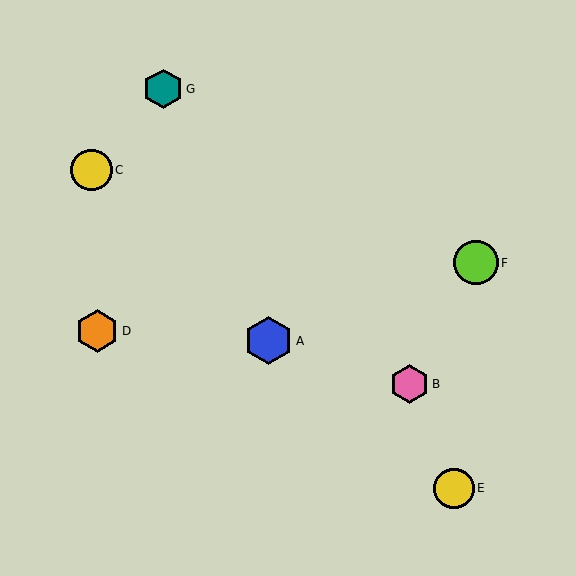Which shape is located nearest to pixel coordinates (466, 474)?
The yellow circle (labeled E) at (454, 488) is nearest to that location.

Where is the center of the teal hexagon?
The center of the teal hexagon is at (163, 89).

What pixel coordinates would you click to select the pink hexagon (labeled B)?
Click at (410, 384) to select the pink hexagon B.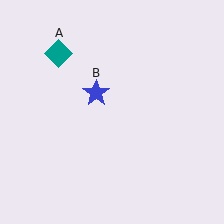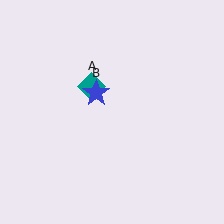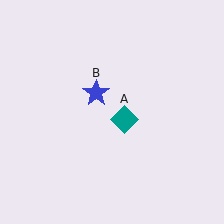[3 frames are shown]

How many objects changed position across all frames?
1 object changed position: teal diamond (object A).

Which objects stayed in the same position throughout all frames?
Blue star (object B) remained stationary.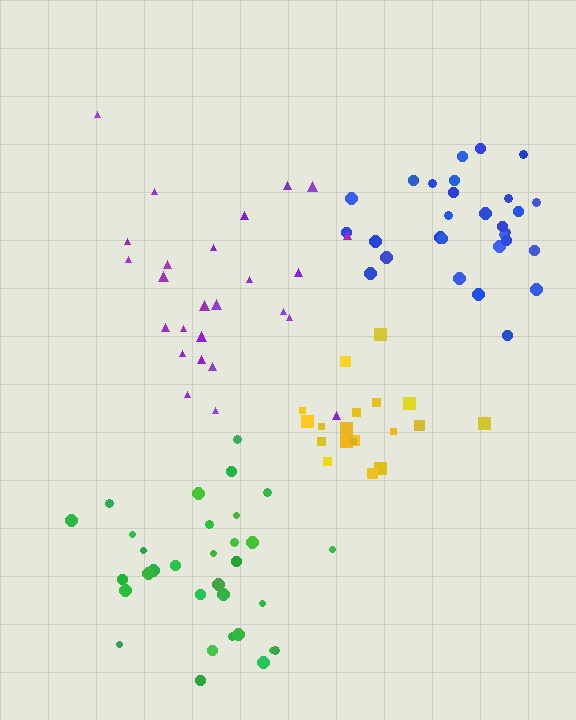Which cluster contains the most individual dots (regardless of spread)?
Green (32).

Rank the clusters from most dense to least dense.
yellow, blue, green, purple.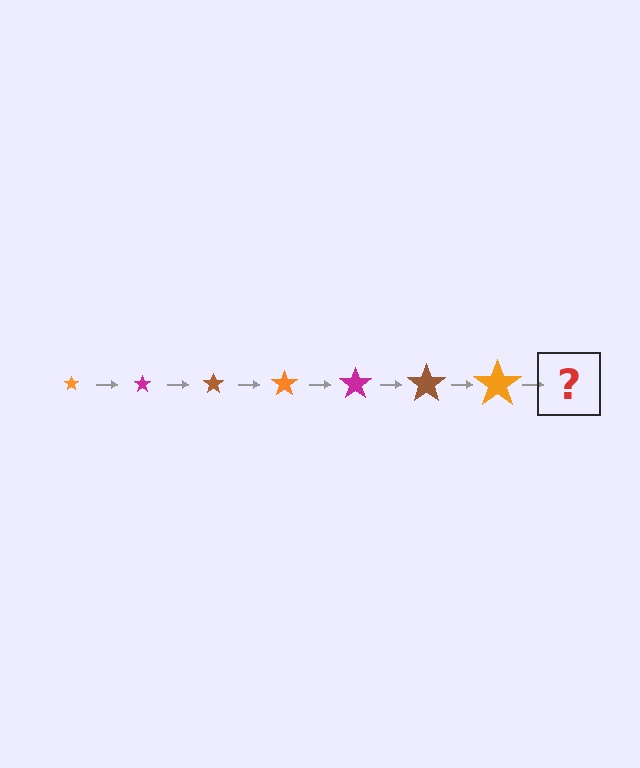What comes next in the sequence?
The next element should be a magenta star, larger than the previous one.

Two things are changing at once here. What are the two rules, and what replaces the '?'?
The two rules are that the star grows larger each step and the color cycles through orange, magenta, and brown. The '?' should be a magenta star, larger than the previous one.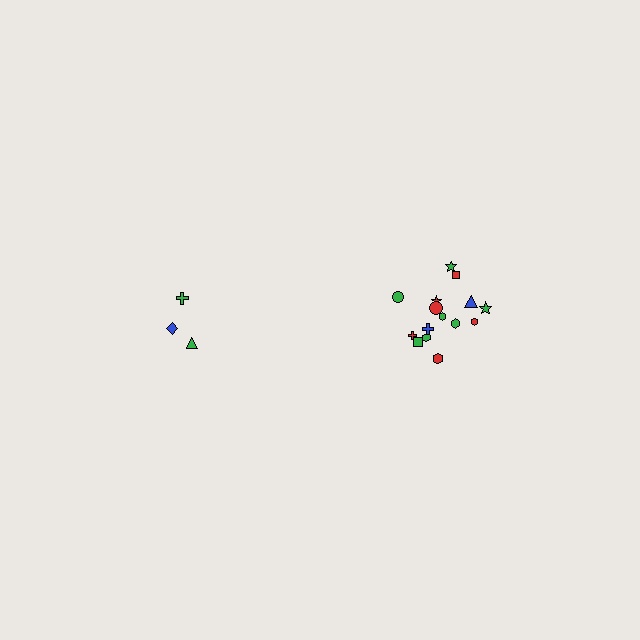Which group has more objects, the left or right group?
The right group.